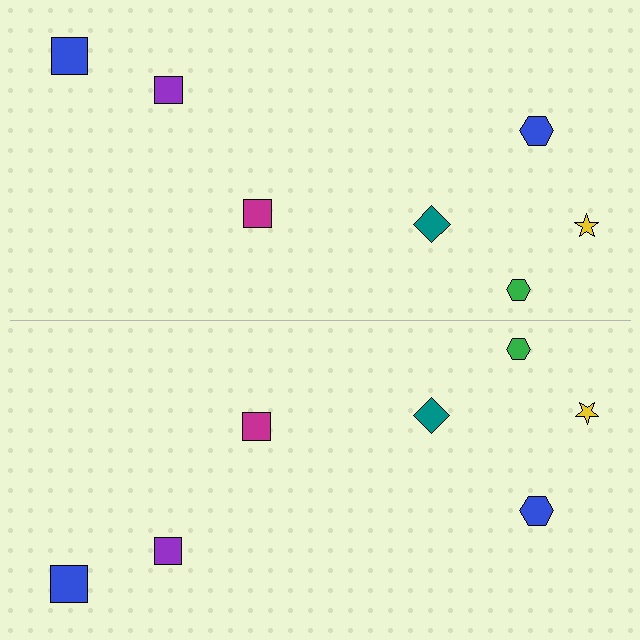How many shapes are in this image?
There are 14 shapes in this image.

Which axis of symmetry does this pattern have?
The pattern has a horizontal axis of symmetry running through the center of the image.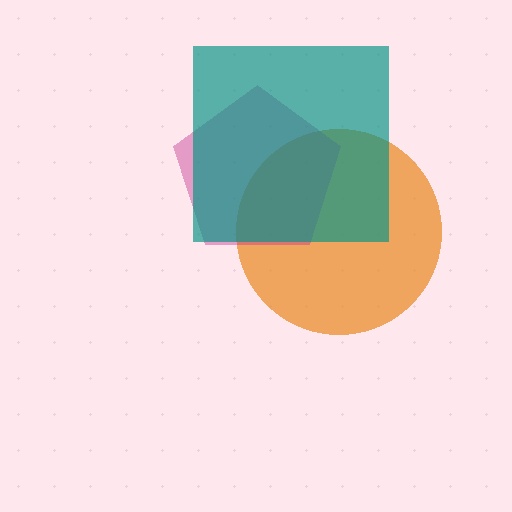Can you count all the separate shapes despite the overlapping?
Yes, there are 3 separate shapes.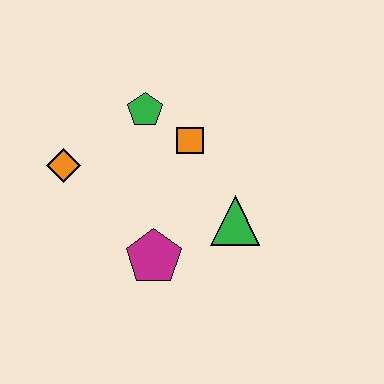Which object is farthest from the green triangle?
The orange diamond is farthest from the green triangle.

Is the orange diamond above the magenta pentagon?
Yes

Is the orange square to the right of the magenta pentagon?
Yes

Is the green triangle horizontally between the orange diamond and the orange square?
No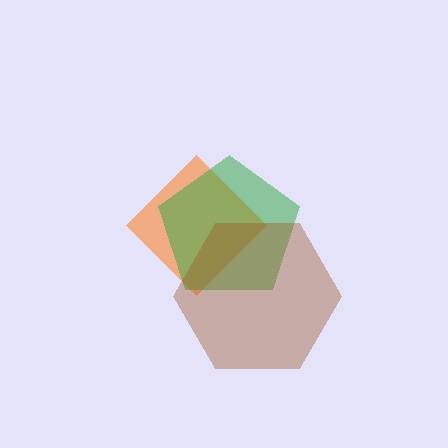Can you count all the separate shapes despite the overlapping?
Yes, there are 3 separate shapes.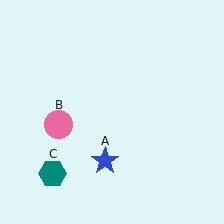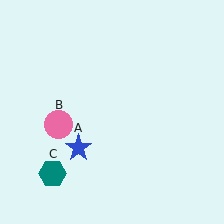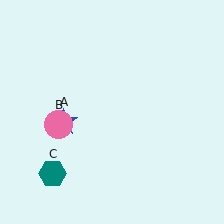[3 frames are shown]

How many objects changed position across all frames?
1 object changed position: blue star (object A).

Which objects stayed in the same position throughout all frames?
Pink circle (object B) and teal hexagon (object C) remained stationary.